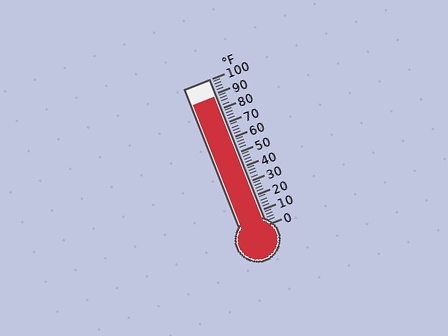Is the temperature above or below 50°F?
The temperature is above 50°F.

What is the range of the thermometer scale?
The thermometer scale ranges from 0°F to 100°F.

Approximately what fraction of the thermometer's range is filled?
The thermometer is filled to approximately 90% of its range.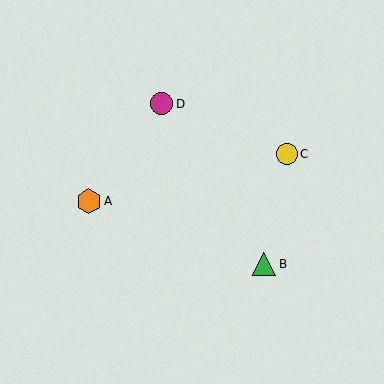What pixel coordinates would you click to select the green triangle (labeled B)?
Click at (264, 264) to select the green triangle B.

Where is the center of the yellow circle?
The center of the yellow circle is at (287, 154).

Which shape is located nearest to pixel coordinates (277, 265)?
The green triangle (labeled B) at (264, 264) is nearest to that location.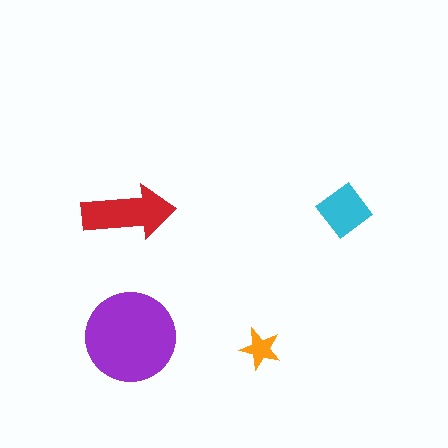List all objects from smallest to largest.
The orange star, the cyan diamond, the red arrow, the purple circle.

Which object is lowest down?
The orange star is bottommost.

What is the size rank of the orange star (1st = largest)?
4th.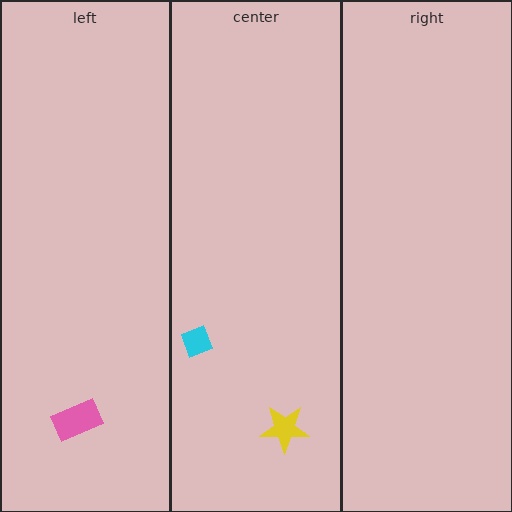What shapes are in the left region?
The pink rectangle.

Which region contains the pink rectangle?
The left region.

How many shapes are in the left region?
1.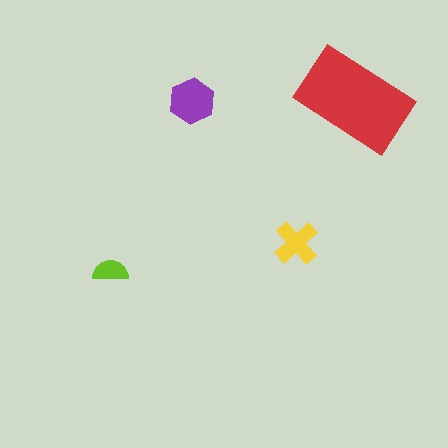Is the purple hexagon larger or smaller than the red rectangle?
Smaller.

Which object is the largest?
The red rectangle.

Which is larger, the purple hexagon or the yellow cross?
The purple hexagon.